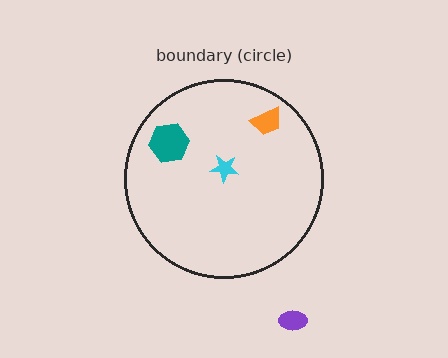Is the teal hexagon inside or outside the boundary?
Inside.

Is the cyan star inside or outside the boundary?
Inside.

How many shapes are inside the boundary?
3 inside, 1 outside.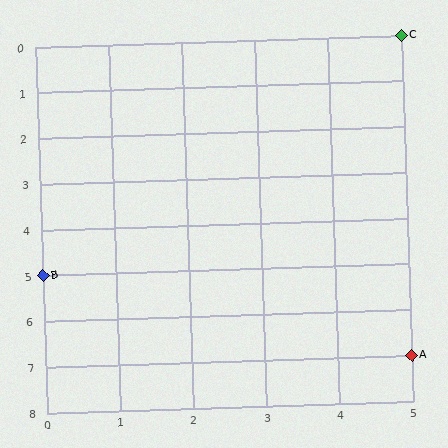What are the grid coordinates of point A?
Point A is at grid coordinates (5, 7).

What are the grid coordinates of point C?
Point C is at grid coordinates (5, 0).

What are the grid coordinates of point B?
Point B is at grid coordinates (0, 5).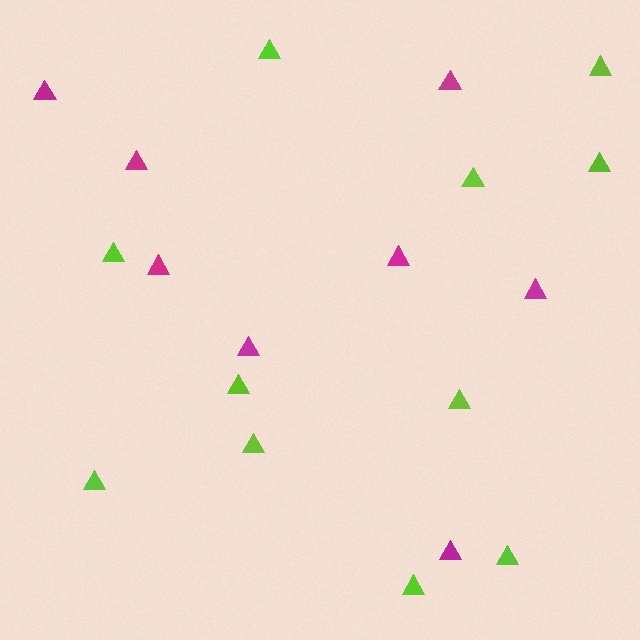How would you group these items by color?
There are 2 groups: one group of magenta triangles (8) and one group of lime triangles (11).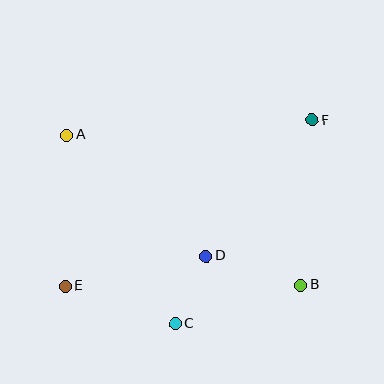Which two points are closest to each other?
Points C and D are closest to each other.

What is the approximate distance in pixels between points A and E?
The distance between A and E is approximately 151 pixels.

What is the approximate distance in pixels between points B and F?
The distance between B and F is approximately 165 pixels.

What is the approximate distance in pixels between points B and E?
The distance between B and E is approximately 236 pixels.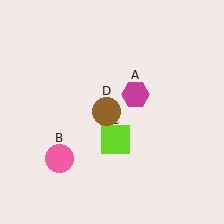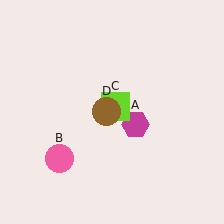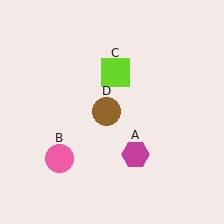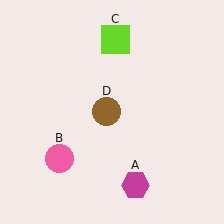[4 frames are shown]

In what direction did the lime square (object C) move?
The lime square (object C) moved up.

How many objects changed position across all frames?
2 objects changed position: magenta hexagon (object A), lime square (object C).